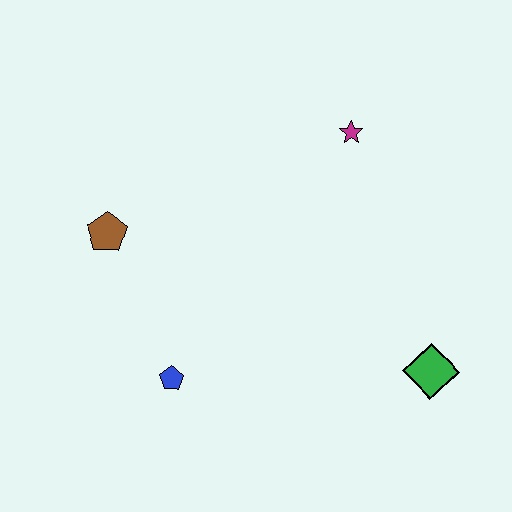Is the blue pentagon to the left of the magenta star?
Yes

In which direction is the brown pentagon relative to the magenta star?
The brown pentagon is to the left of the magenta star.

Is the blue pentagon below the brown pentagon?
Yes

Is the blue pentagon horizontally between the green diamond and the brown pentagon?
Yes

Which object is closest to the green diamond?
The magenta star is closest to the green diamond.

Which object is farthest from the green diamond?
The brown pentagon is farthest from the green diamond.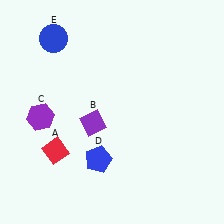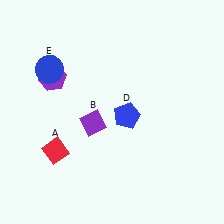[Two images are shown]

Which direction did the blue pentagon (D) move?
The blue pentagon (D) moved up.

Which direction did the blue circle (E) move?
The blue circle (E) moved down.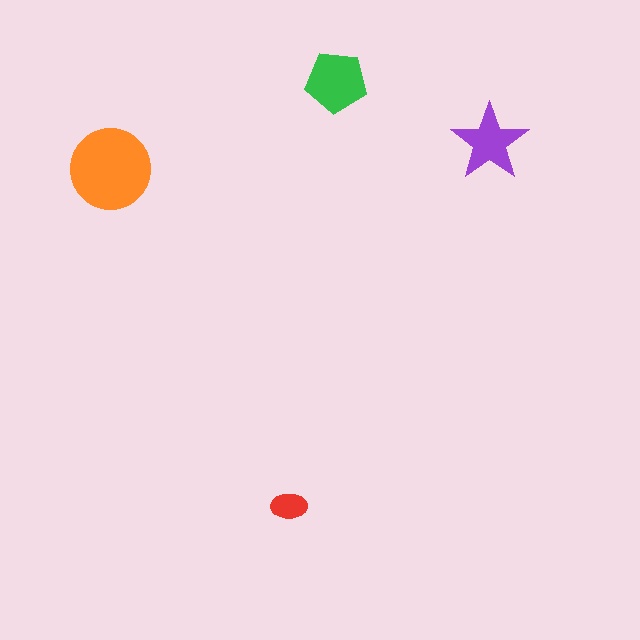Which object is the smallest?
The red ellipse.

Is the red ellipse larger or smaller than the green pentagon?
Smaller.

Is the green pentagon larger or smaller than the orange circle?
Smaller.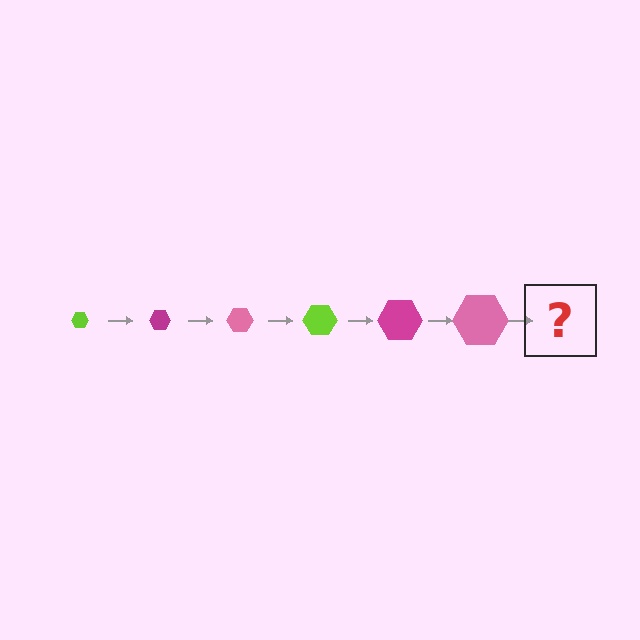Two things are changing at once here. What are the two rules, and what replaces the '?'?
The two rules are that the hexagon grows larger each step and the color cycles through lime, magenta, and pink. The '?' should be a lime hexagon, larger than the previous one.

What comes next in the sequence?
The next element should be a lime hexagon, larger than the previous one.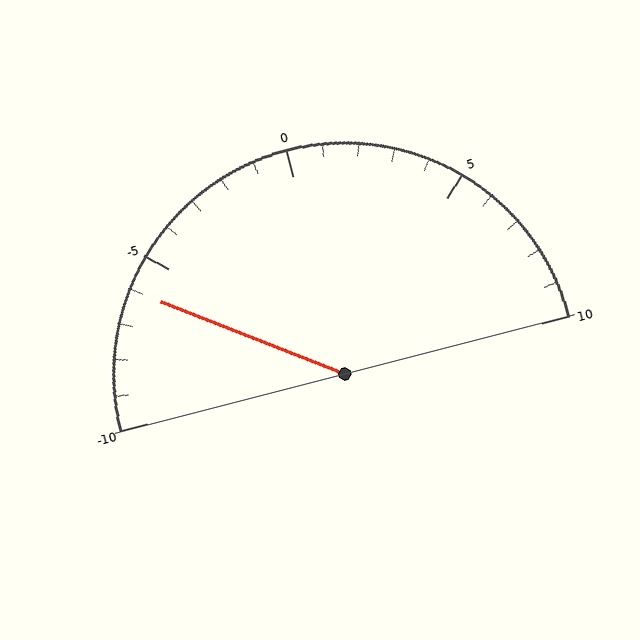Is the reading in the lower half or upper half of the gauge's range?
The reading is in the lower half of the range (-10 to 10).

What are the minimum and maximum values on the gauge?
The gauge ranges from -10 to 10.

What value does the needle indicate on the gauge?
The needle indicates approximately -6.